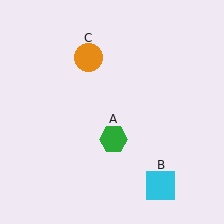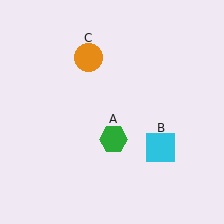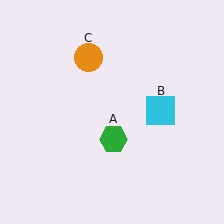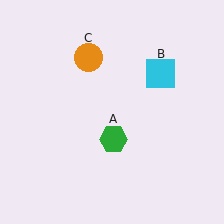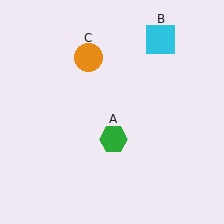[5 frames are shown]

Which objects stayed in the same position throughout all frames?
Green hexagon (object A) and orange circle (object C) remained stationary.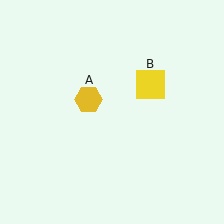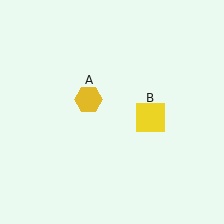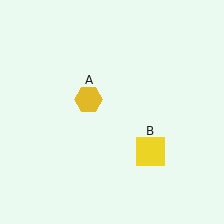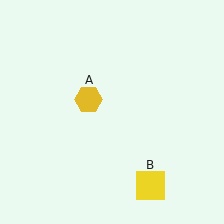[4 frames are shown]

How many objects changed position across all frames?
1 object changed position: yellow square (object B).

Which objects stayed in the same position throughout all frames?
Yellow hexagon (object A) remained stationary.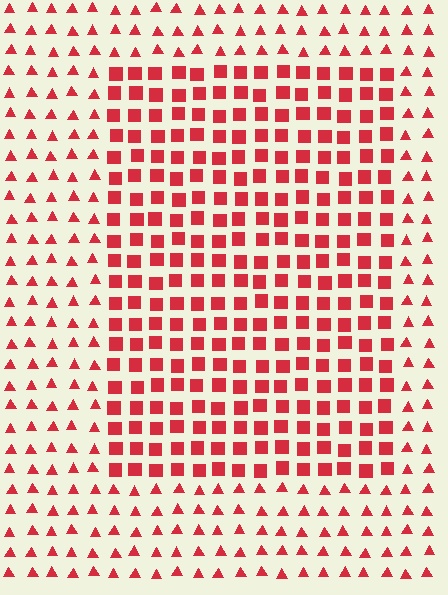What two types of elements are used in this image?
The image uses squares inside the rectangle region and triangles outside it.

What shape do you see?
I see a rectangle.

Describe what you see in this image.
The image is filled with small red elements arranged in a uniform grid. A rectangle-shaped region contains squares, while the surrounding area contains triangles. The boundary is defined purely by the change in element shape.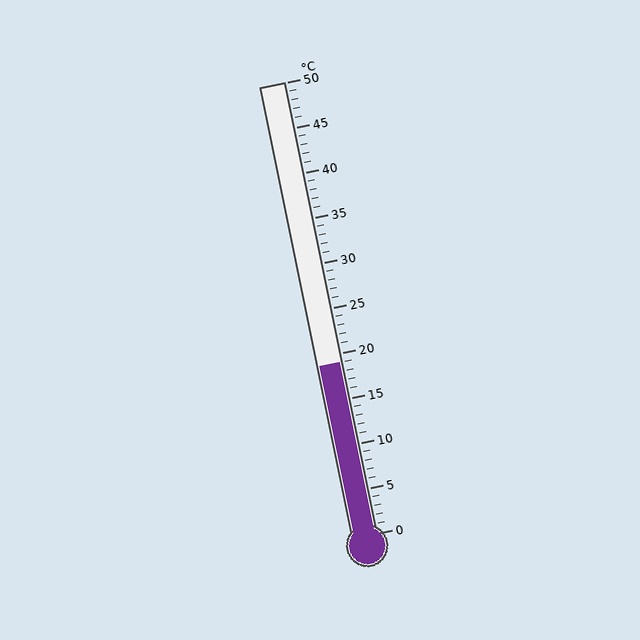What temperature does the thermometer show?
The thermometer shows approximately 19°C.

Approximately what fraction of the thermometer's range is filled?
The thermometer is filled to approximately 40% of its range.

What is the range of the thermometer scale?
The thermometer scale ranges from 0°C to 50°C.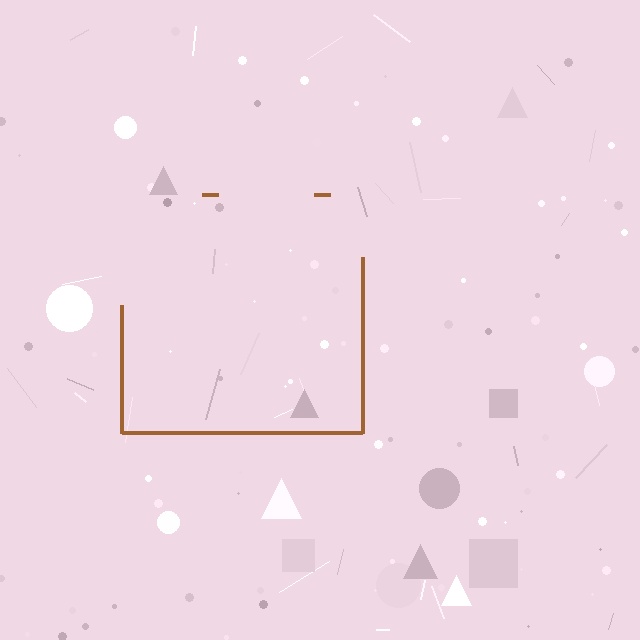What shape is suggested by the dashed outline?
The dashed outline suggests a square.